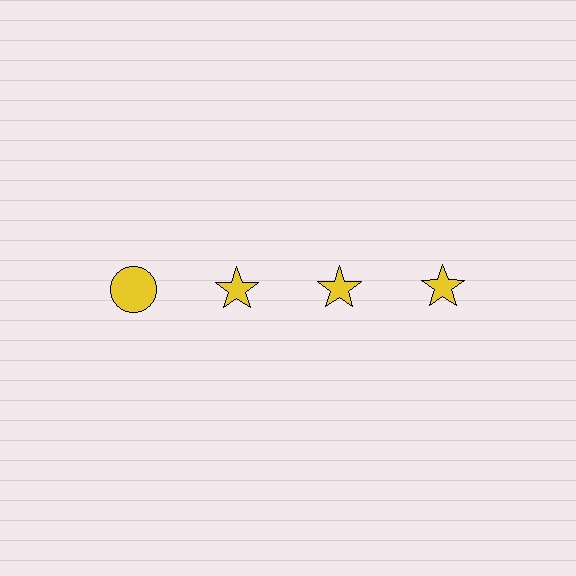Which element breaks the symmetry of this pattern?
The yellow circle in the top row, leftmost column breaks the symmetry. All other shapes are yellow stars.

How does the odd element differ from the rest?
It has a different shape: circle instead of star.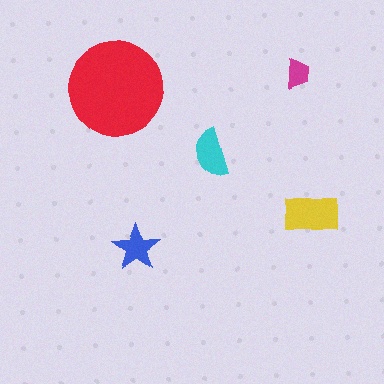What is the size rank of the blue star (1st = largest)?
4th.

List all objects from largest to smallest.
The red circle, the yellow rectangle, the cyan semicircle, the blue star, the magenta trapezoid.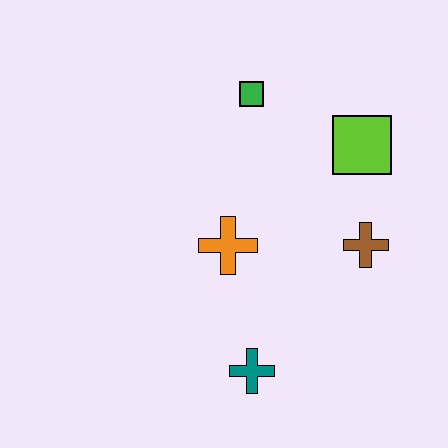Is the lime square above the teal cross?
Yes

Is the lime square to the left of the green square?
No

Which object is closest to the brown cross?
The lime square is closest to the brown cross.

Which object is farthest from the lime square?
The teal cross is farthest from the lime square.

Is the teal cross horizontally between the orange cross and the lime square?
Yes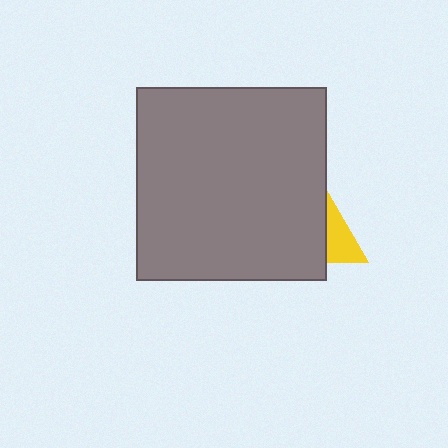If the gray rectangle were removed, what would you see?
You would see the complete yellow triangle.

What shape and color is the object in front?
The object in front is a gray rectangle.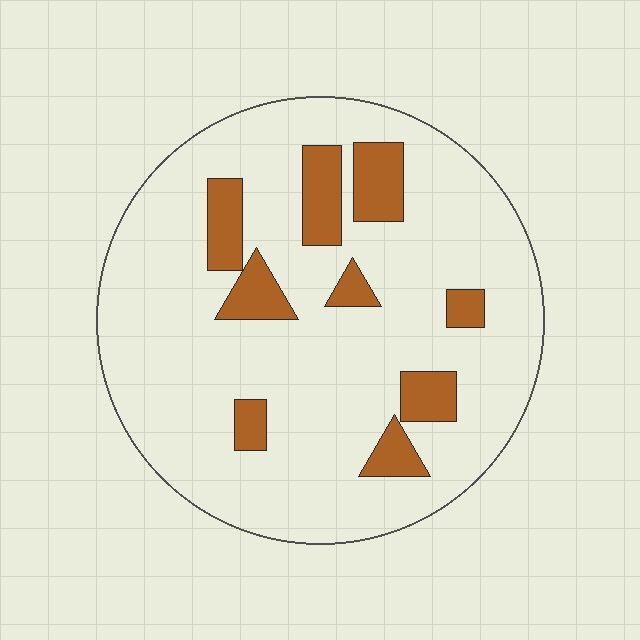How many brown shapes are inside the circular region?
9.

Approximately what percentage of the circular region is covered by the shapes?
Approximately 15%.